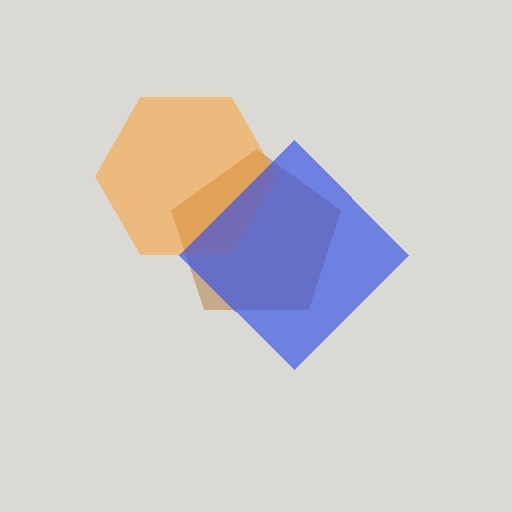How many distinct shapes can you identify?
There are 3 distinct shapes: a brown pentagon, an orange hexagon, a blue diamond.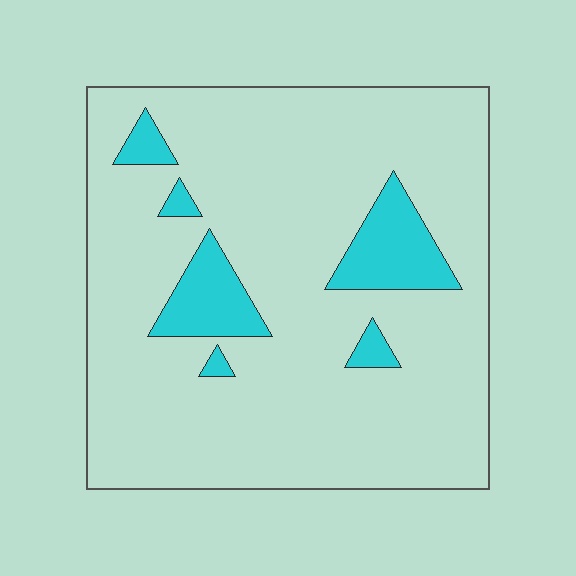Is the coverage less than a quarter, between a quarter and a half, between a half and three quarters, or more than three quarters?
Less than a quarter.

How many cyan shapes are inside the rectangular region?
6.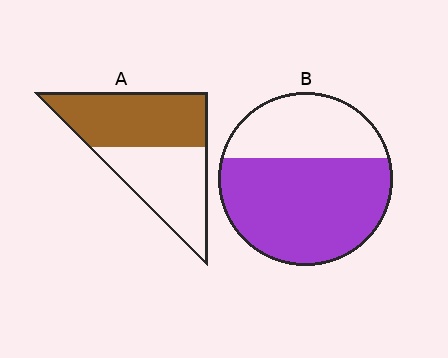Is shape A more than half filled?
Roughly half.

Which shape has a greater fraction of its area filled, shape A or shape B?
Shape B.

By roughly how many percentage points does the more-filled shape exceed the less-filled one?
By roughly 10 percentage points (B over A).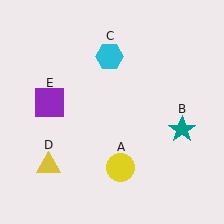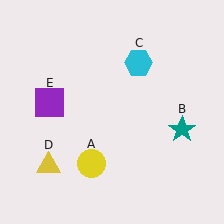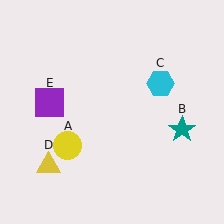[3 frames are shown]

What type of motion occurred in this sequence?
The yellow circle (object A), cyan hexagon (object C) rotated clockwise around the center of the scene.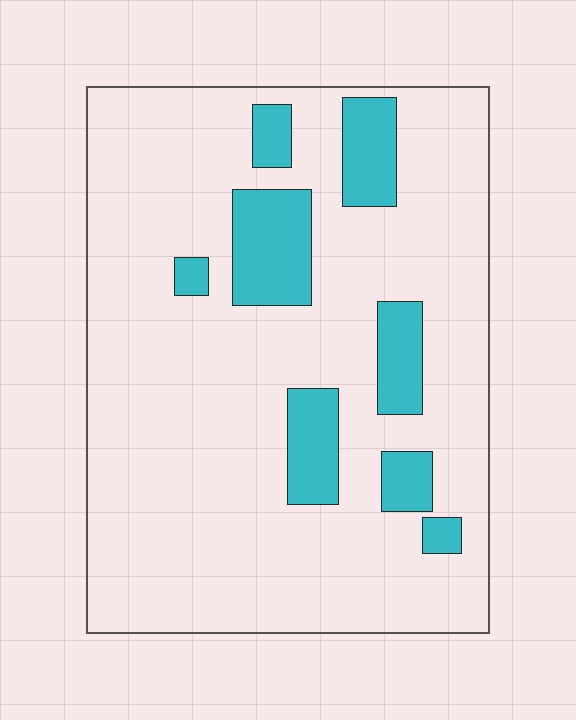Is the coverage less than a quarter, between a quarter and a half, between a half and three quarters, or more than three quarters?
Less than a quarter.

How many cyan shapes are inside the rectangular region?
8.